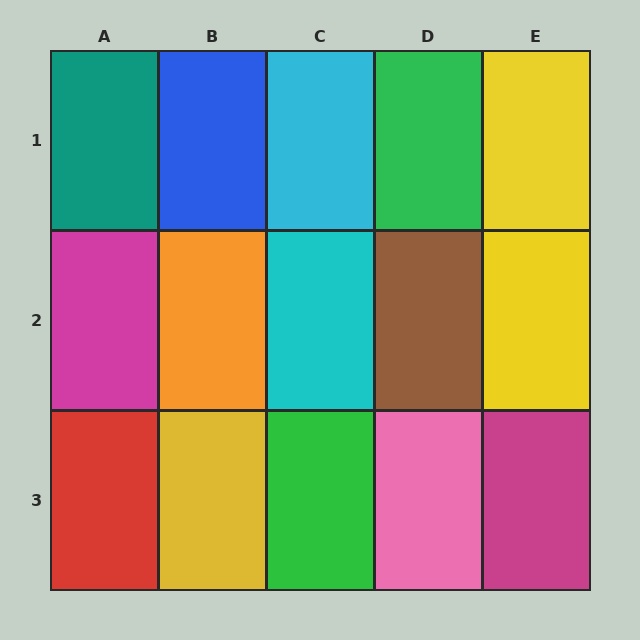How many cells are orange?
1 cell is orange.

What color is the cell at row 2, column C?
Cyan.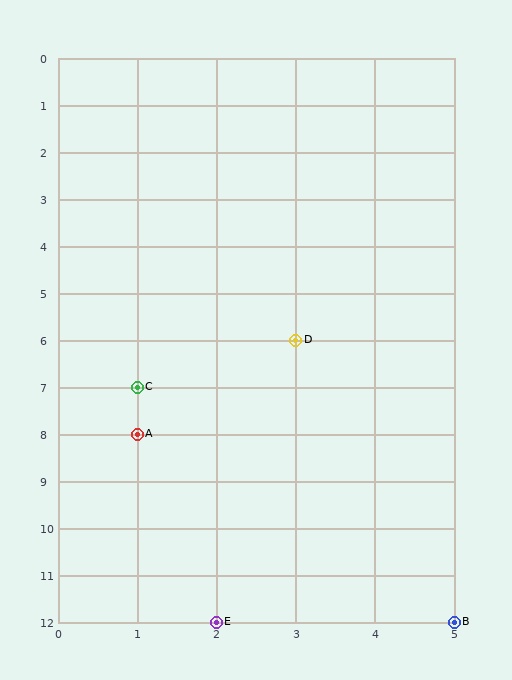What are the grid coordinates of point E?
Point E is at grid coordinates (2, 12).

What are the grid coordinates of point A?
Point A is at grid coordinates (1, 8).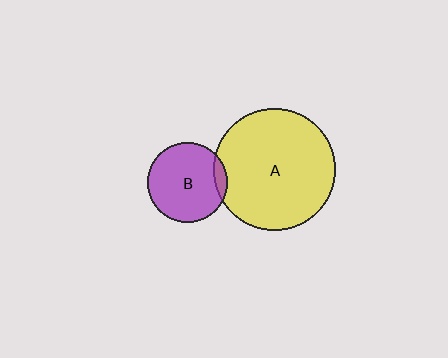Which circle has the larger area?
Circle A (yellow).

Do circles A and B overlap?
Yes.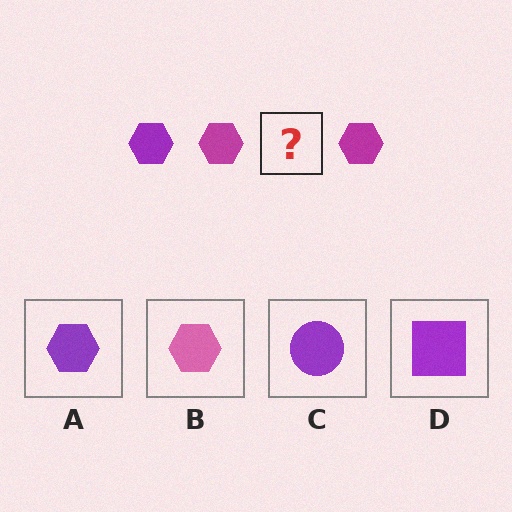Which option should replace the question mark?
Option A.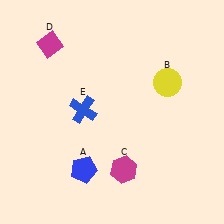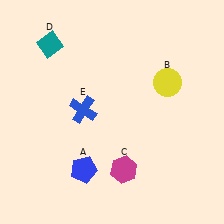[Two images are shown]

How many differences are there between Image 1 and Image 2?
There is 1 difference between the two images.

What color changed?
The diamond (D) changed from magenta in Image 1 to teal in Image 2.